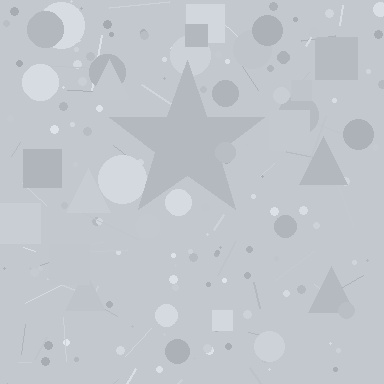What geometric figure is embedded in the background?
A star is embedded in the background.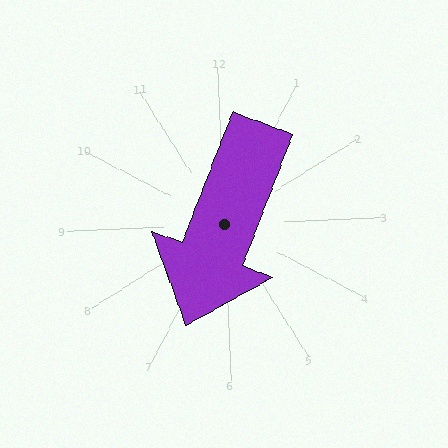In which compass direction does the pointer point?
Southwest.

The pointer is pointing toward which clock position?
Roughly 7 o'clock.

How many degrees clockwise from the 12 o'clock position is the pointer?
Approximately 203 degrees.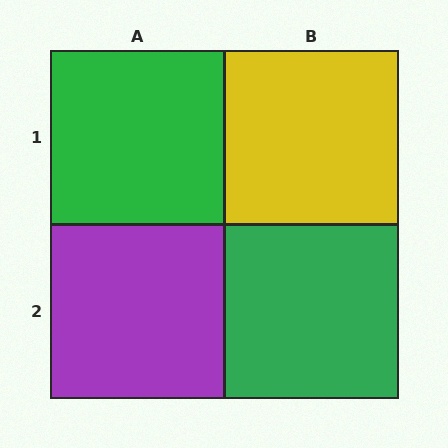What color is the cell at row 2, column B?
Green.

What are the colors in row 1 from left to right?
Green, yellow.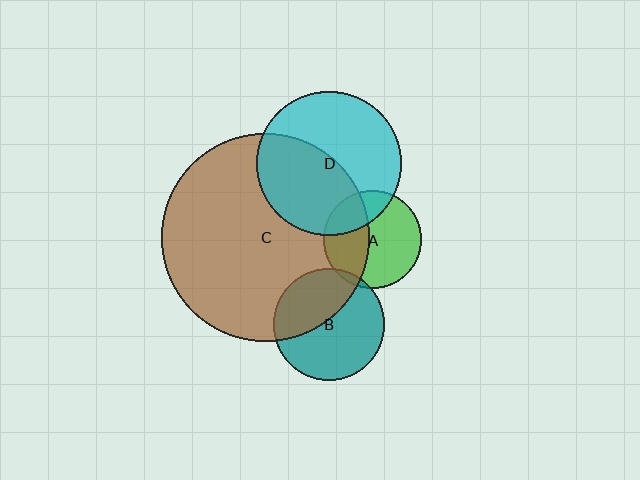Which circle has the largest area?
Circle C (brown).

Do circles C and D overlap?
Yes.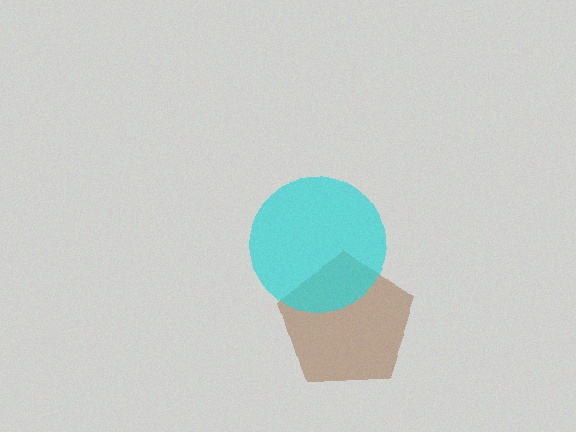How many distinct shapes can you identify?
There are 2 distinct shapes: a brown pentagon, a cyan circle.